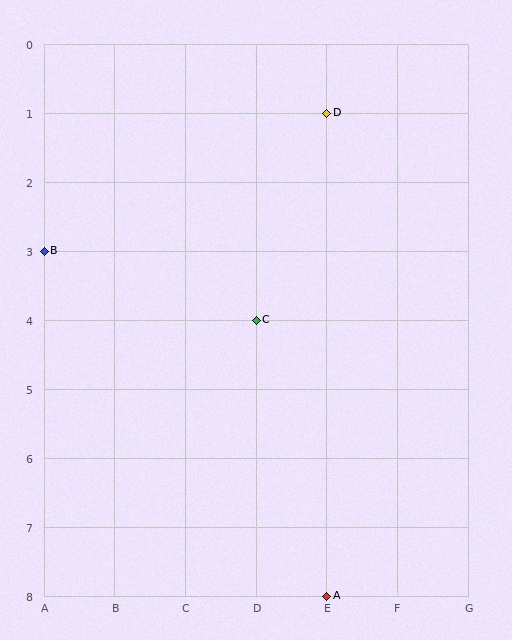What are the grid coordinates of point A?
Point A is at grid coordinates (E, 8).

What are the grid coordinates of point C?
Point C is at grid coordinates (D, 4).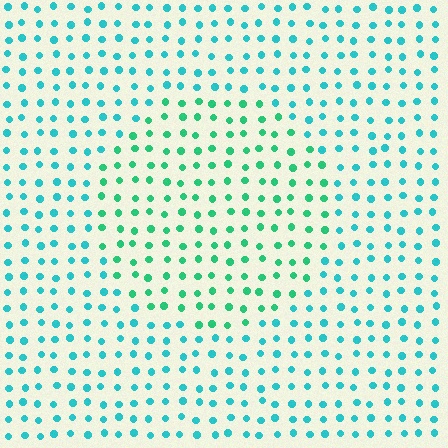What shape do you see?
I see a circle.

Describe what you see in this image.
The image is filled with small cyan elements in a uniform arrangement. A circle-shaped region is visible where the elements are tinted to a slightly different hue, forming a subtle color boundary.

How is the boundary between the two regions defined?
The boundary is defined purely by a slight shift in hue (about 31 degrees). Spacing, size, and orientation are identical on both sides.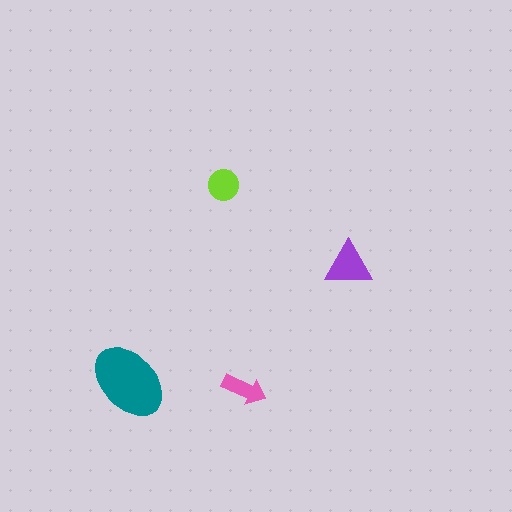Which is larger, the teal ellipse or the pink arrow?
The teal ellipse.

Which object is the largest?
The teal ellipse.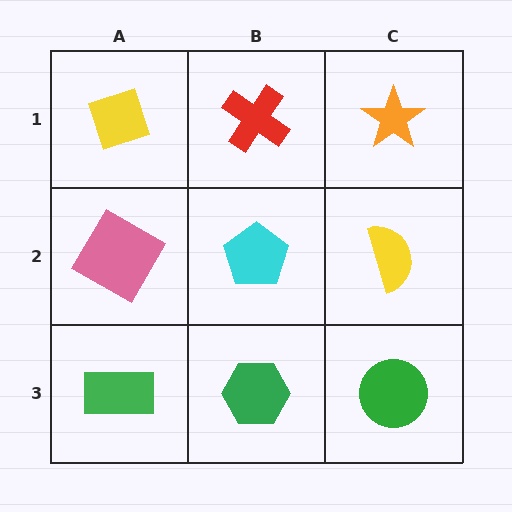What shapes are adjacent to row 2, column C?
An orange star (row 1, column C), a green circle (row 3, column C), a cyan pentagon (row 2, column B).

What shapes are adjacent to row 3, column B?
A cyan pentagon (row 2, column B), a green rectangle (row 3, column A), a green circle (row 3, column C).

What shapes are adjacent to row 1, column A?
A pink square (row 2, column A), a red cross (row 1, column B).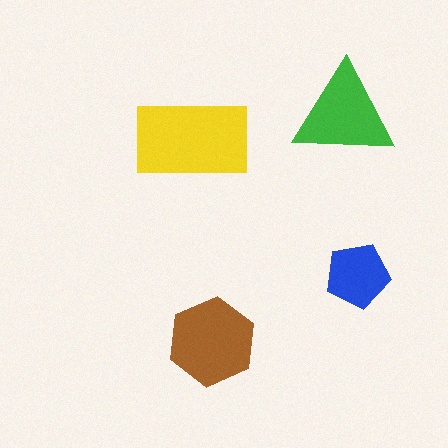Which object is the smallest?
The blue pentagon.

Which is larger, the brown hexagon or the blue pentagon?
The brown hexagon.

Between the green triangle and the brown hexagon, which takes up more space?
The brown hexagon.